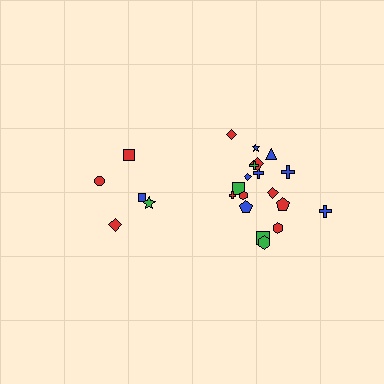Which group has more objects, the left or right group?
The right group.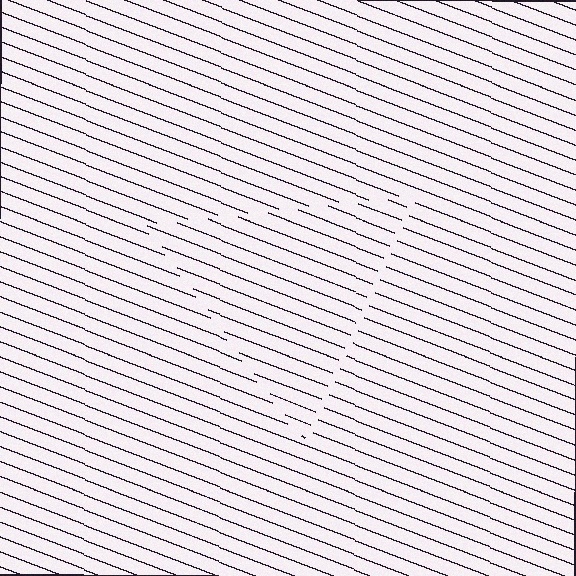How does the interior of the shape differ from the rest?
The interior of the shape contains the same grating, shifted by half a period — the contour is defined by the phase discontinuity where line-ends from the inner and outer gratings abut.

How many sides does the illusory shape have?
3 sides — the line-ends trace a triangle.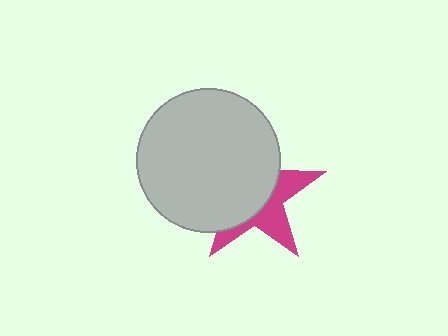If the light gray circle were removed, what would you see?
You would see the complete magenta star.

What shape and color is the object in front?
The object in front is a light gray circle.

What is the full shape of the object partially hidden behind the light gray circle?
The partially hidden object is a magenta star.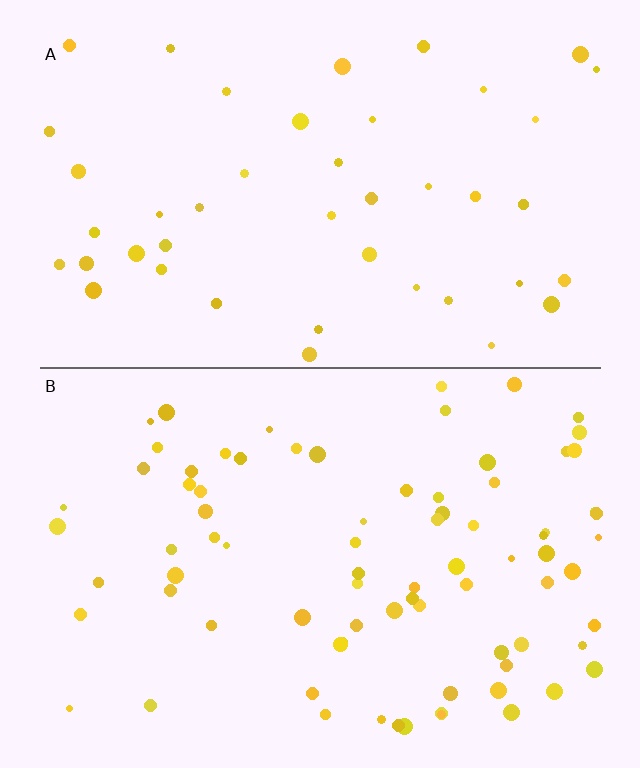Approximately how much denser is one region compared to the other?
Approximately 1.8× — region B over region A.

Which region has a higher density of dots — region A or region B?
B (the bottom).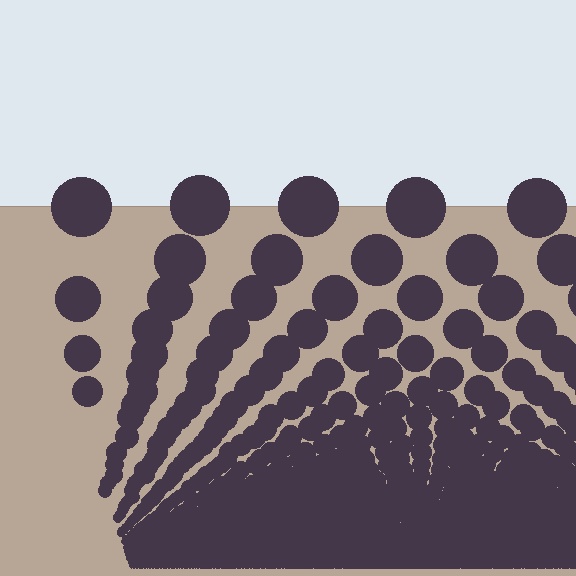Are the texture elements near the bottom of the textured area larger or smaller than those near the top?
Smaller. The gradient is inverted — elements near the bottom are smaller and denser.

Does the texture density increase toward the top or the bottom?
Density increases toward the bottom.